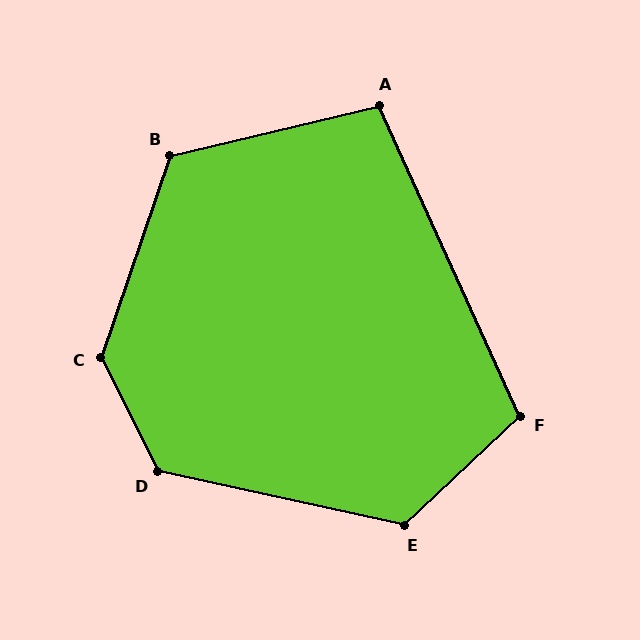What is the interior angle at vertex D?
Approximately 129 degrees (obtuse).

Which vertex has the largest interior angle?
C, at approximately 135 degrees.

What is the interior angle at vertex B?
Approximately 122 degrees (obtuse).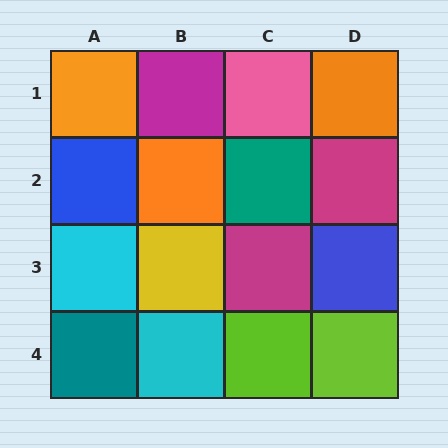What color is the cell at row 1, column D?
Orange.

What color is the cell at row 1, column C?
Pink.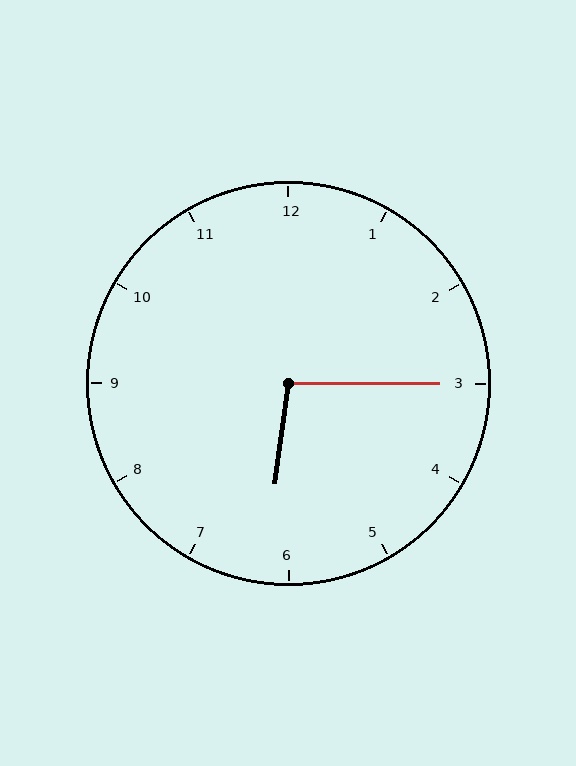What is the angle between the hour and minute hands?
Approximately 98 degrees.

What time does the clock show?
6:15.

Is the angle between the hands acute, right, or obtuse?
It is obtuse.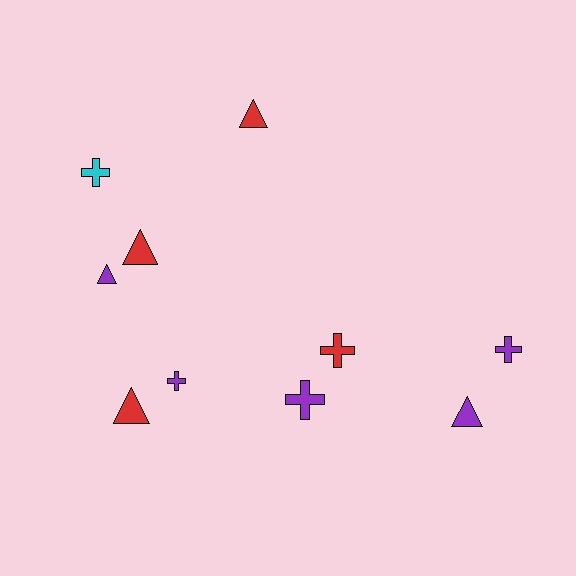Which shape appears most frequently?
Cross, with 5 objects.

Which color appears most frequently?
Purple, with 5 objects.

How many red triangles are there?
There are 3 red triangles.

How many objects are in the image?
There are 10 objects.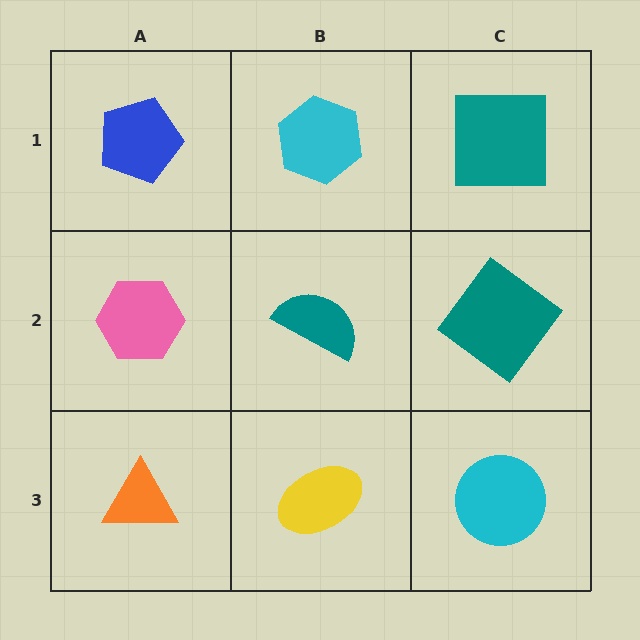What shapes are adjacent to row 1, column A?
A pink hexagon (row 2, column A), a cyan hexagon (row 1, column B).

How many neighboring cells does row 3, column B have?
3.